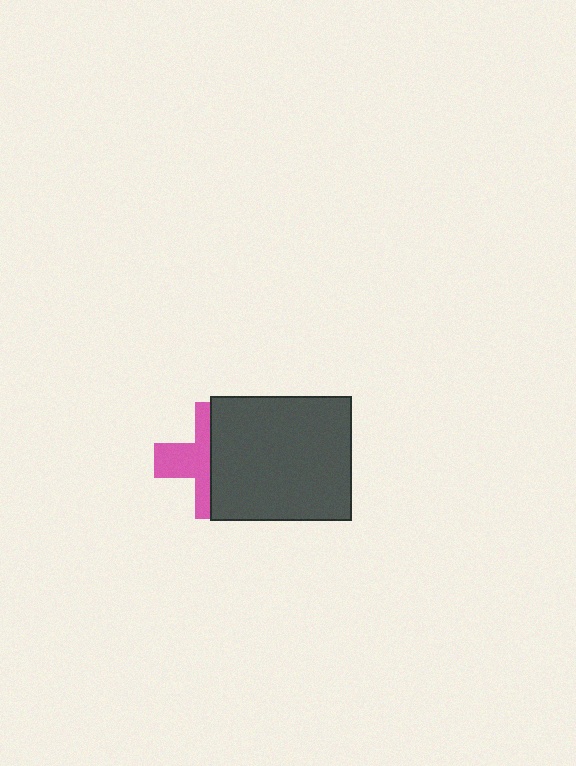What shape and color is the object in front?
The object in front is a dark gray rectangle.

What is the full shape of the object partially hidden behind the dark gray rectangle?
The partially hidden object is a pink cross.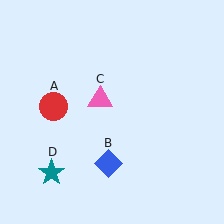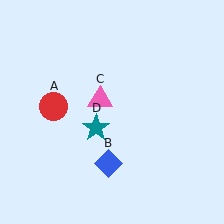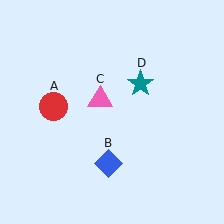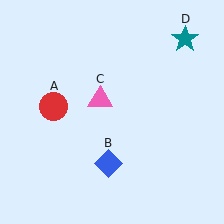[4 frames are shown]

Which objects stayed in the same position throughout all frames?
Red circle (object A) and blue diamond (object B) and pink triangle (object C) remained stationary.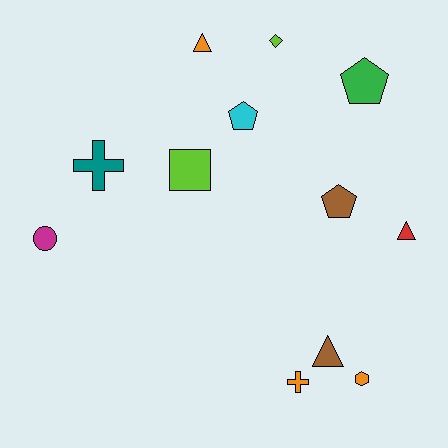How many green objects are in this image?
There is 1 green object.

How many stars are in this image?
There are no stars.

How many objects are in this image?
There are 12 objects.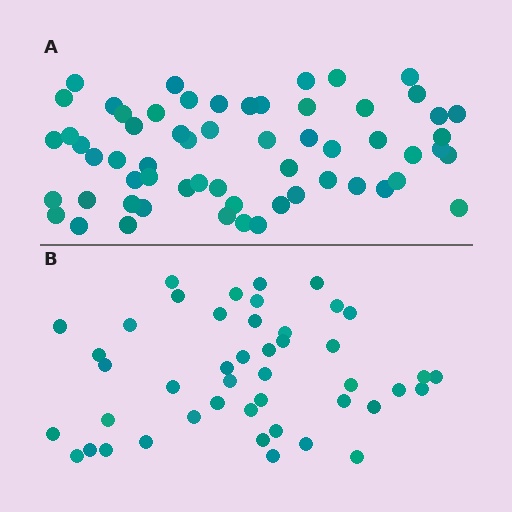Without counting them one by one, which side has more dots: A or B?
Region A (the top region) has more dots.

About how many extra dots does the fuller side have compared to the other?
Region A has approximately 15 more dots than region B.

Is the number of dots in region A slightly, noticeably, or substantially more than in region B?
Region A has noticeably more, but not dramatically so. The ratio is roughly 1.3 to 1.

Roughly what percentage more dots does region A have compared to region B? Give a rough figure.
About 35% more.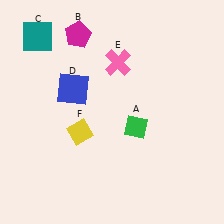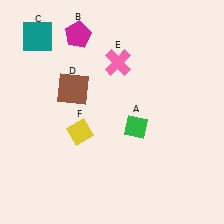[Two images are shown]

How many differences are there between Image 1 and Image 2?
There is 1 difference between the two images.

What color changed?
The square (D) changed from blue in Image 1 to brown in Image 2.